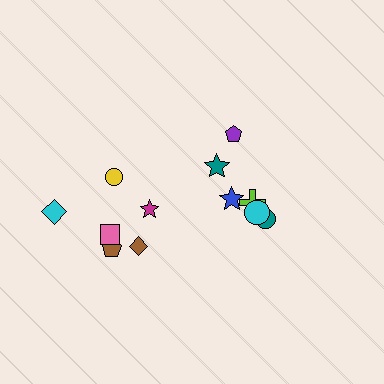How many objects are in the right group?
There are 5 objects.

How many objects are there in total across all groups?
There are 12 objects.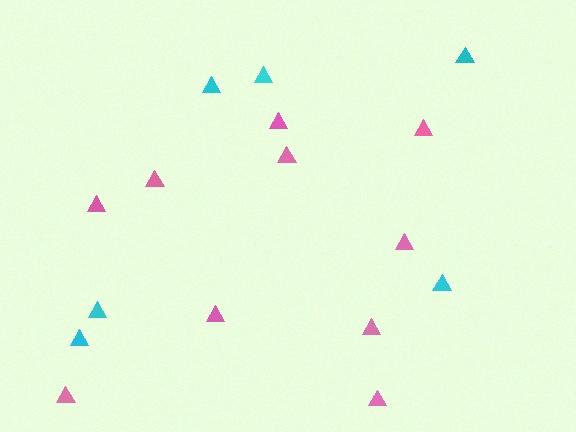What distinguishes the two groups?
There are 2 groups: one group of pink triangles (10) and one group of cyan triangles (6).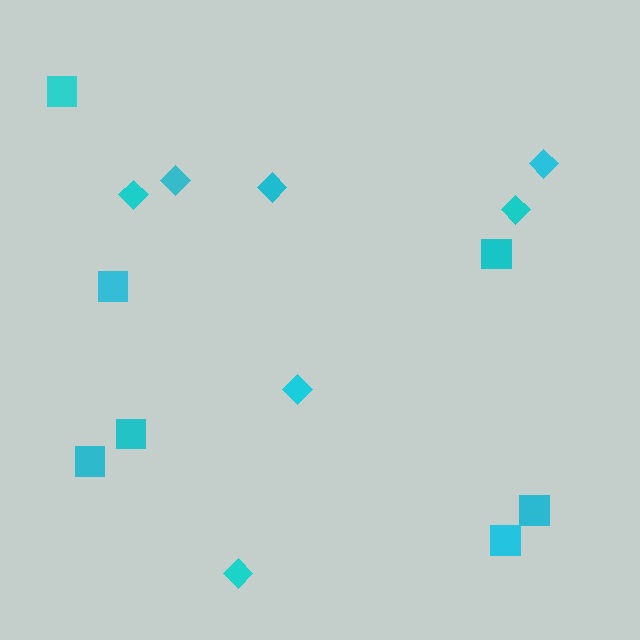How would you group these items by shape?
There are 2 groups: one group of squares (7) and one group of diamonds (7).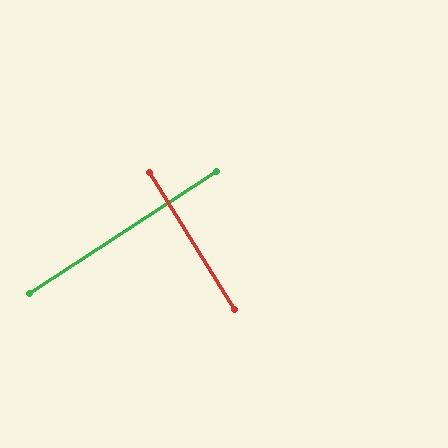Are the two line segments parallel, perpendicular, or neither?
Perpendicular — they meet at approximately 89°.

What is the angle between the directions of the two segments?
Approximately 89 degrees.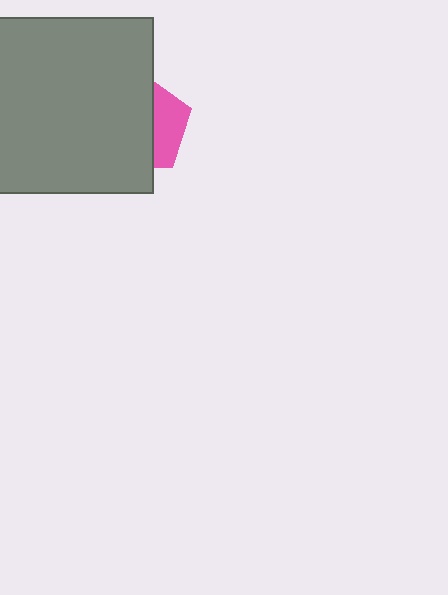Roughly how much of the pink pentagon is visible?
A small part of it is visible (roughly 34%).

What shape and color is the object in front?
The object in front is a gray square.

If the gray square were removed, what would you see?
You would see the complete pink pentagon.